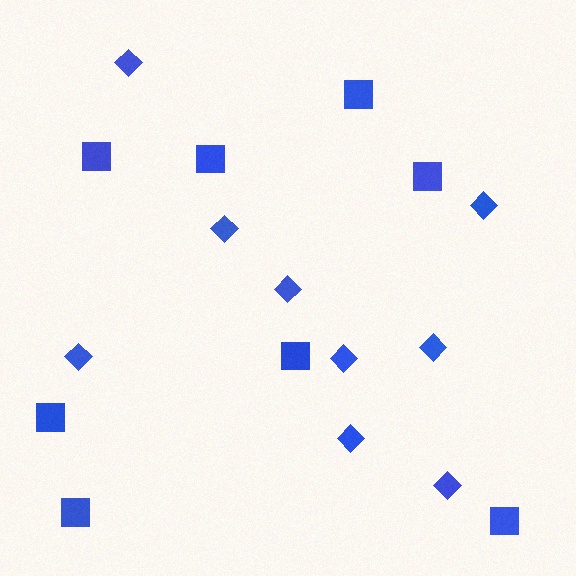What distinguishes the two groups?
There are 2 groups: one group of squares (8) and one group of diamonds (9).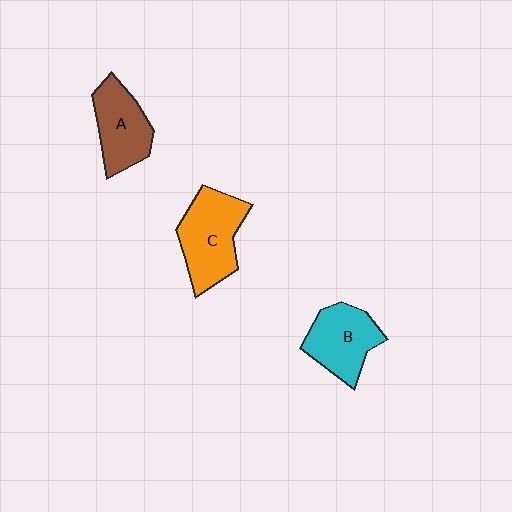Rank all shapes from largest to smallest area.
From largest to smallest: C (orange), B (cyan), A (brown).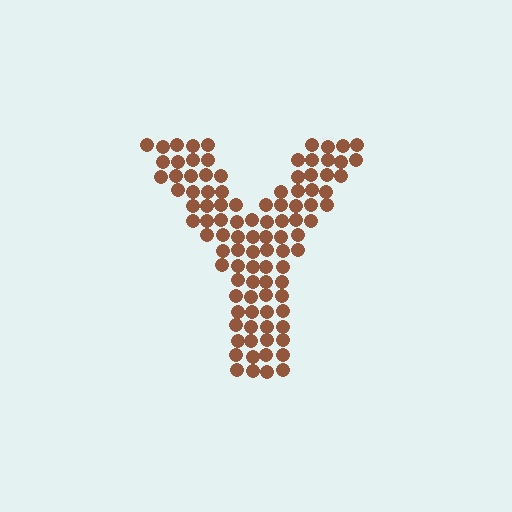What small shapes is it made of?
It is made of small circles.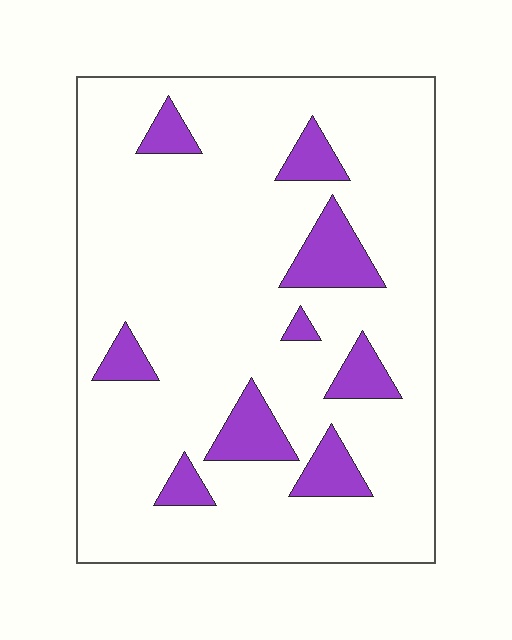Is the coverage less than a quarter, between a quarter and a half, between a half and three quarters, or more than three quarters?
Less than a quarter.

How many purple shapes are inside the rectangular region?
9.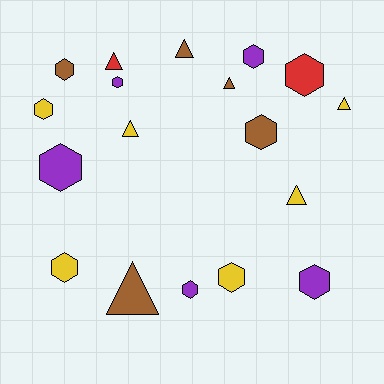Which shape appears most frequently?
Hexagon, with 11 objects.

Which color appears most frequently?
Yellow, with 6 objects.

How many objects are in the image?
There are 18 objects.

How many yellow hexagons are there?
There are 3 yellow hexagons.